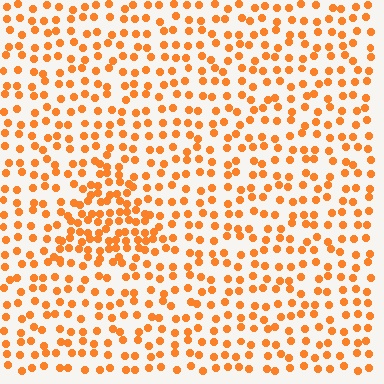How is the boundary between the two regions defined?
The boundary is defined by a change in element density (approximately 1.9x ratio). All elements are the same color, size, and shape.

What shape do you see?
I see a triangle.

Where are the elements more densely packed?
The elements are more densely packed inside the triangle boundary.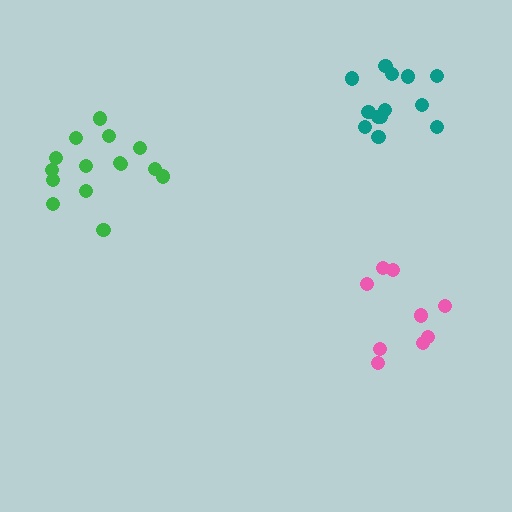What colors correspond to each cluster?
The clusters are colored: green, pink, teal.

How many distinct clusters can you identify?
There are 3 distinct clusters.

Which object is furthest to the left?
The green cluster is leftmost.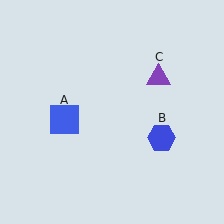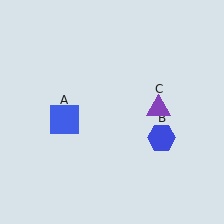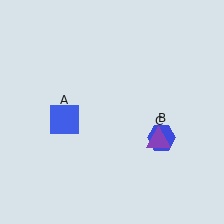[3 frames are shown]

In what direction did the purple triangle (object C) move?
The purple triangle (object C) moved down.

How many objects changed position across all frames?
1 object changed position: purple triangle (object C).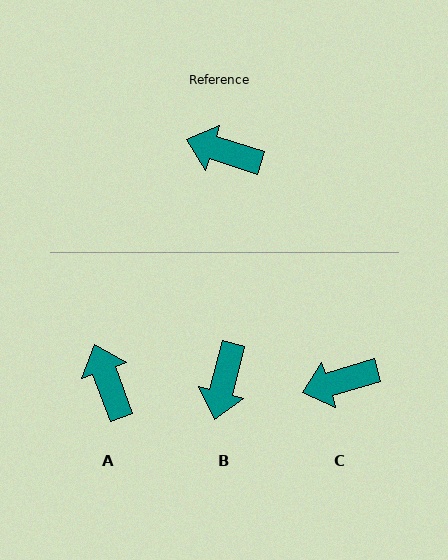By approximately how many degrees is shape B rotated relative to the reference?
Approximately 93 degrees counter-clockwise.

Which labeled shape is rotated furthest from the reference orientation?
B, about 93 degrees away.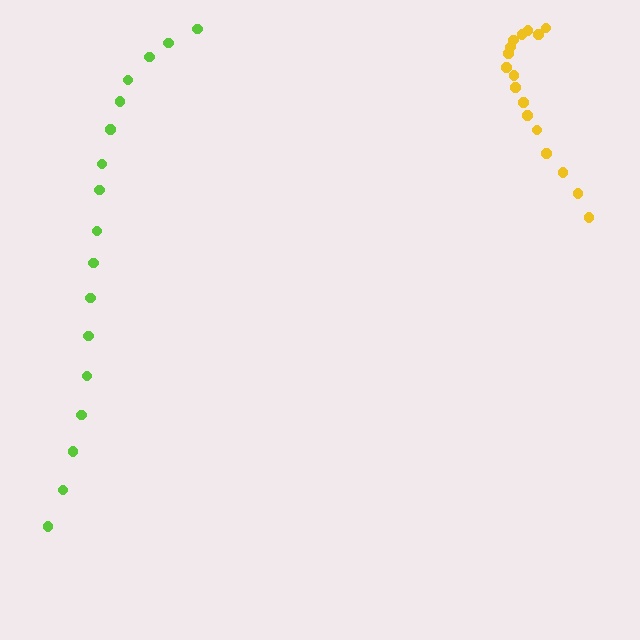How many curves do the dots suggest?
There are 2 distinct paths.